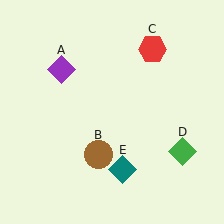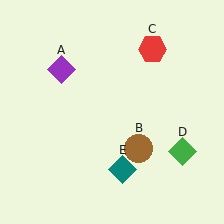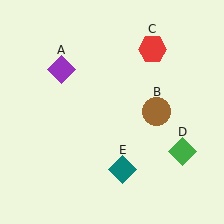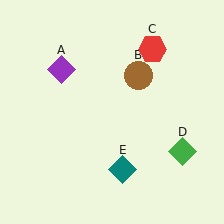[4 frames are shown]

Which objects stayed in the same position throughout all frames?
Purple diamond (object A) and red hexagon (object C) and green diamond (object D) and teal diamond (object E) remained stationary.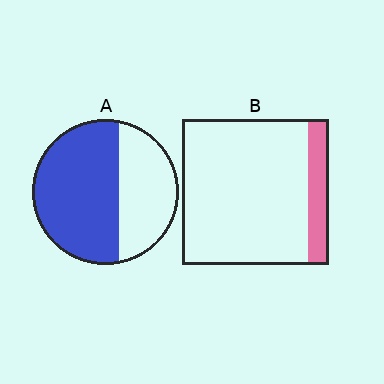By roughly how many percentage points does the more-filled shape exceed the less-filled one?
By roughly 45 percentage points (A over B).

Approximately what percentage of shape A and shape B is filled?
A is approximately 60% and B is approximately 15%.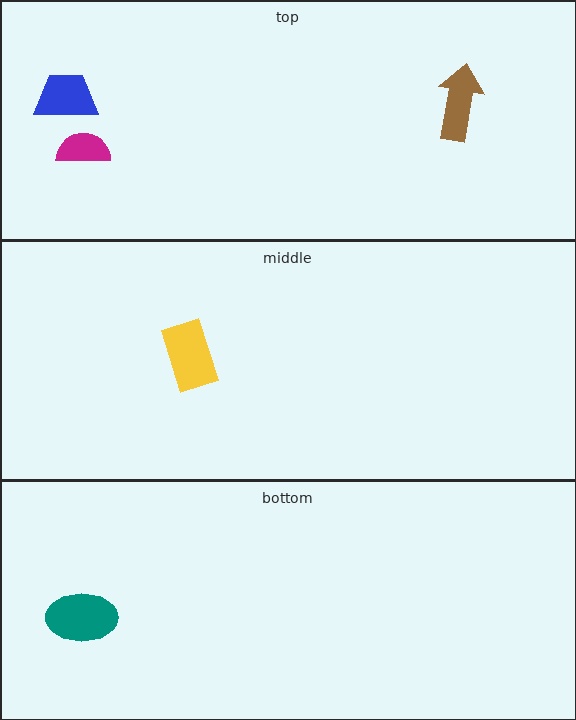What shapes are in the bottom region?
The teal ellipse.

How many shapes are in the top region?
3.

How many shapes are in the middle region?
1.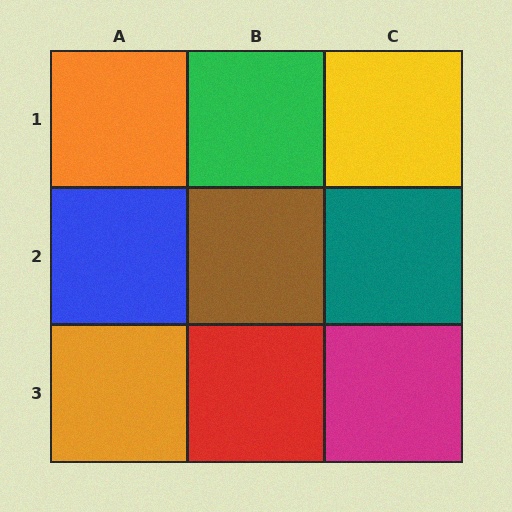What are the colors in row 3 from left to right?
Orange, red, magenta.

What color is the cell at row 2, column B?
Brown.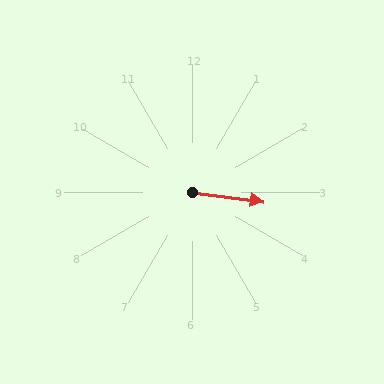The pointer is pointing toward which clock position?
Roughly 3 o'clock.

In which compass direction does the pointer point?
East.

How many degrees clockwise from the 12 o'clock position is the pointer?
Approximately 98 degrees.